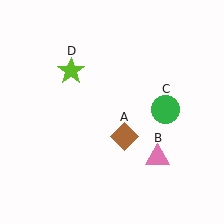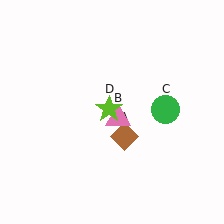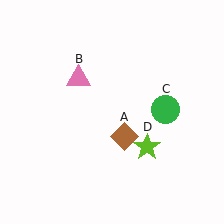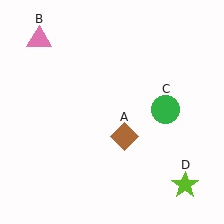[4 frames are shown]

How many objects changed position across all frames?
2 objects changed position: pink triangle (object B), lime star (object D).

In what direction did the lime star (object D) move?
The lime star (object D) moved down and to the right.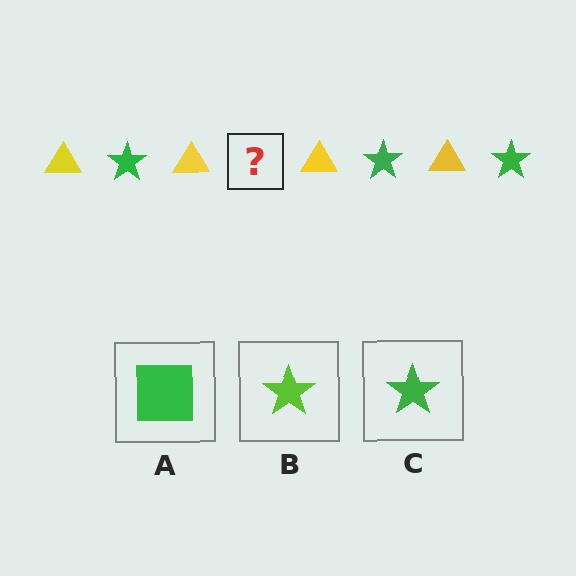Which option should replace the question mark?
Option C.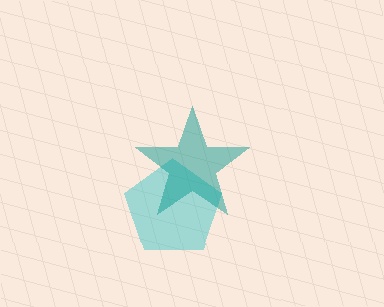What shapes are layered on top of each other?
The layered shapes are: a cyan pentagon, a teal star.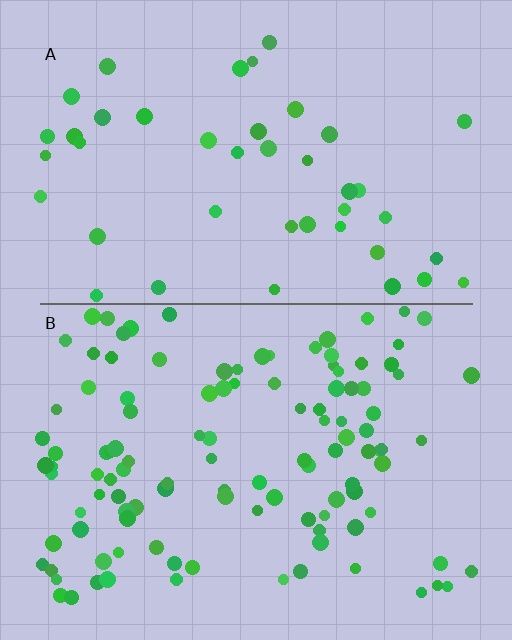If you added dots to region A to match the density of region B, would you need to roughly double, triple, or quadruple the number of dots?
Approximately triple.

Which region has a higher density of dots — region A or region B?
B (the bottom).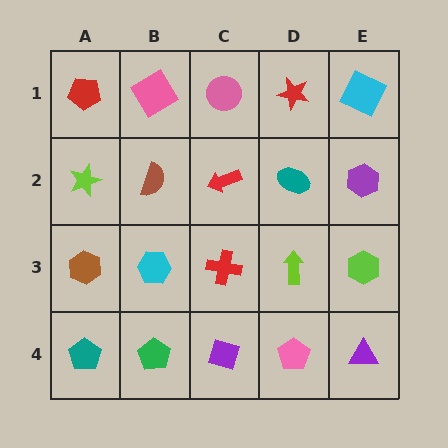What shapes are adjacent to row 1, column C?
A red arrow (row 2, column C), a pink diamond (row 1, column B), a red star (row 1, column D).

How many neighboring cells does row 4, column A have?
2.